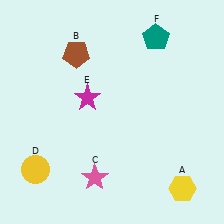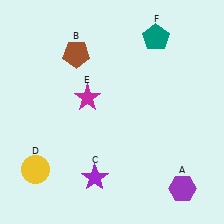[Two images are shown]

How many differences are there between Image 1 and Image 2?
There are 2 differences between the two images.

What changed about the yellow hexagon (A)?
In Image 1, A is yellow. In Image 2, it changed to purple.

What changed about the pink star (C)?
In Image 1, C is pink. In Image 2, it changed to purple.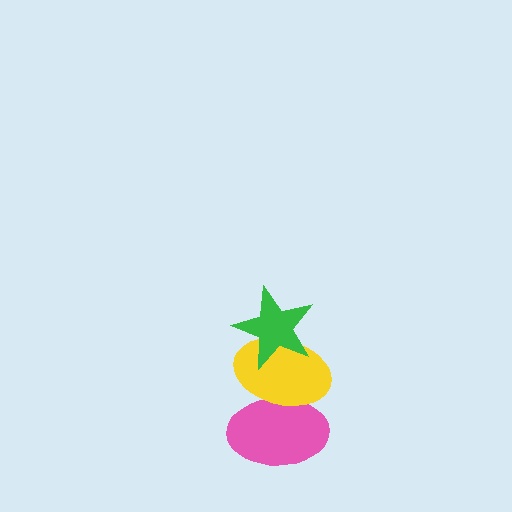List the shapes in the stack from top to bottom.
From top to bottom: the green star, the yellow ellipse, the pink ellipse.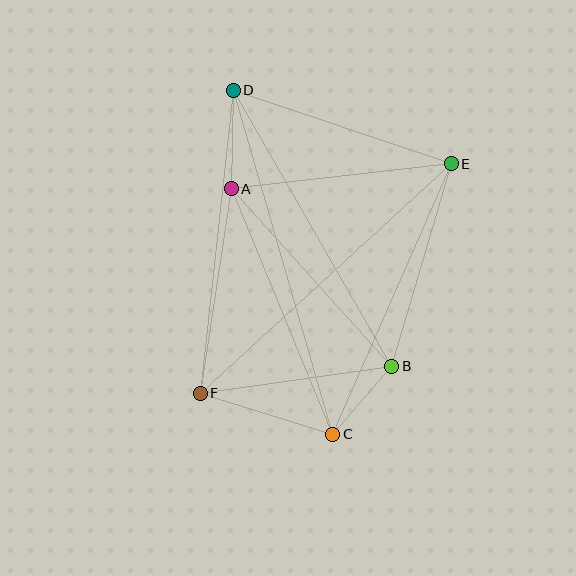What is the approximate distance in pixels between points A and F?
The distance between A and F is approximately 207 pixels.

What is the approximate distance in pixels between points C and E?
The distance between C and E is approximately 296 pixels.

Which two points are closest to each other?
Points B and C are closest to each other.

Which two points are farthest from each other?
Points C and D are farthest from each other.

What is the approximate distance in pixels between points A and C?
The distance between A and C is approximately 266 pixels.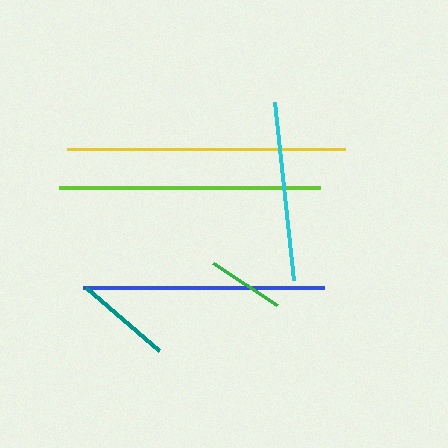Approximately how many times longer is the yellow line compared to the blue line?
The yellow line is approximately 1.2 times the length of the blue line.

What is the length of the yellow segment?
The yellow segment is approximately 278 pixels long.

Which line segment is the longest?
The yellow line is the longest at approximately 278 pixels.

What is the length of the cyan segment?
The cyan segment is approximately 179 pixels long.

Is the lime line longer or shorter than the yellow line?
The yellow line is longer than the lime line.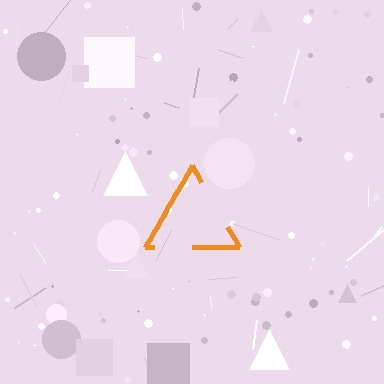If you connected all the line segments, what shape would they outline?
They would outline a triangle.